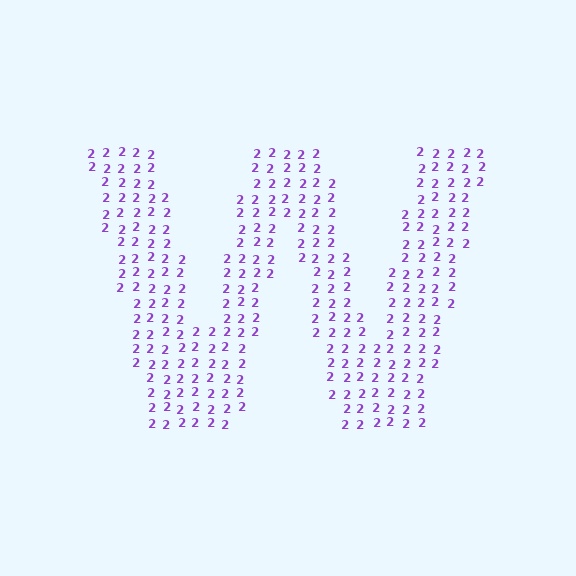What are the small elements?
The small elements are digit 2's.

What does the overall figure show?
The overall figure shows the letter W.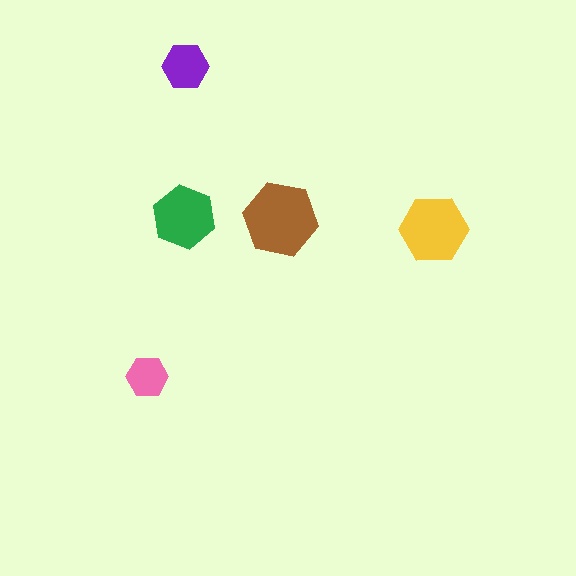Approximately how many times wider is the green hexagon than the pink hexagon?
About 1.5 times wider.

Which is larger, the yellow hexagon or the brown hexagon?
The brown one.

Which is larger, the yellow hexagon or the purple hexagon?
The yellow one.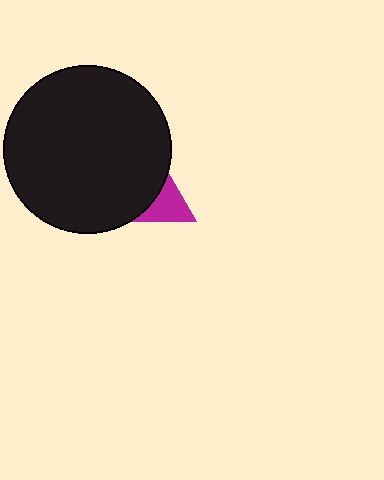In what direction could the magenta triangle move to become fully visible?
The magenta triangle could move right. That would shift it out from behind the black circle entirely.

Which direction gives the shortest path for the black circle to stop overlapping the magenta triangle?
Moving left gives the shortest separation.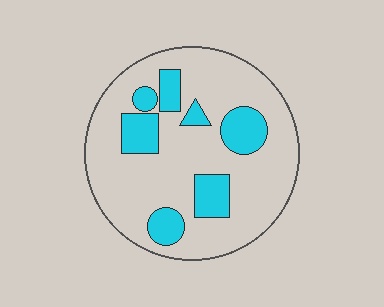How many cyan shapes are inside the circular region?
7.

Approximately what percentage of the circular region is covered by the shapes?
Approximately 20%.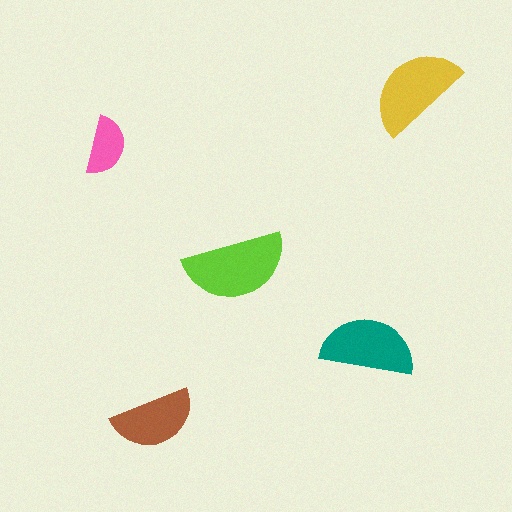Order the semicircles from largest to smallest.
the lime one, the yellow one, the teal one, the brown one, the pink one.